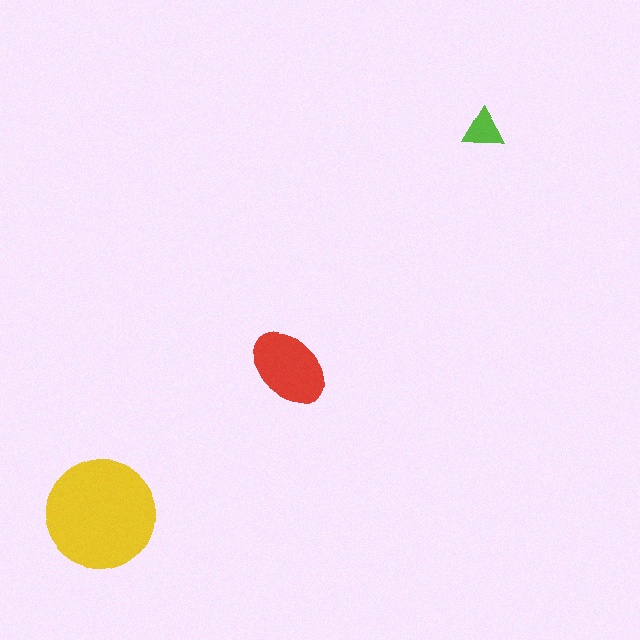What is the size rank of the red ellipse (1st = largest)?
2nd.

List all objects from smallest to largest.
The lime triangle, the red ellipse, the yellow circle.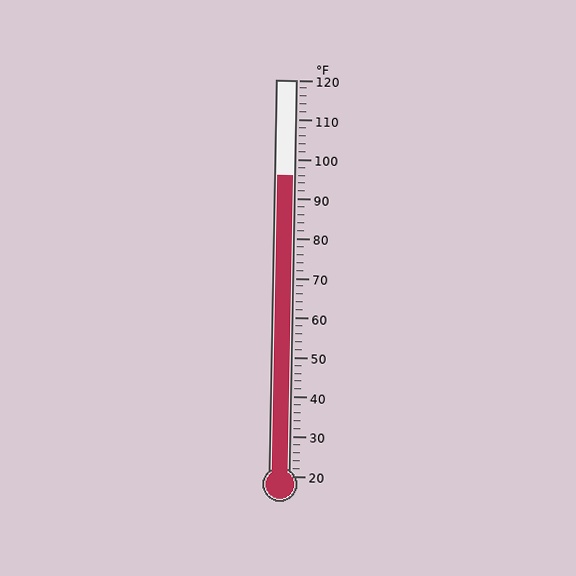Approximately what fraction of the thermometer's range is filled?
The thermometer is filled to approximately 75% of its range.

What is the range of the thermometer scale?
The thermometer scale ranges from 20°F to 120°F.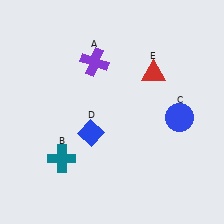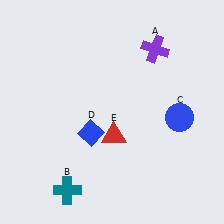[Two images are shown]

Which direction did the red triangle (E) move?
The red triangle (E) moved down.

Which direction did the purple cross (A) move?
The purple cross (A) moved right.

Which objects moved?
The objects that moved are: the purple cross (A), the teal cross (B), the red triangle (E).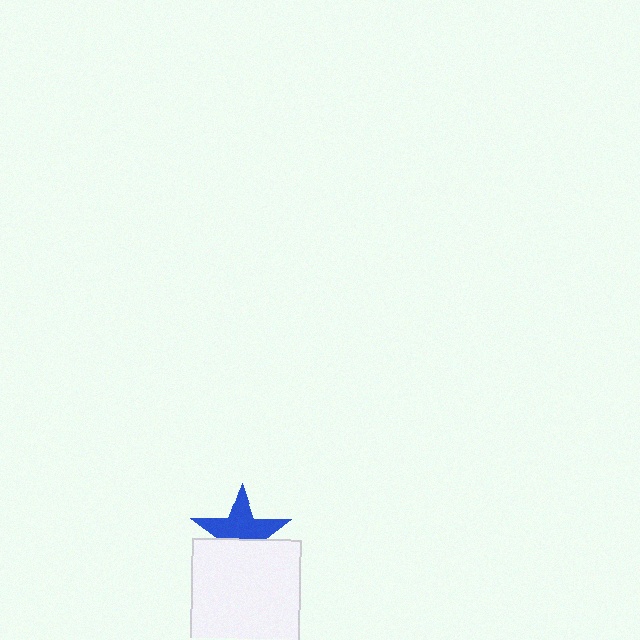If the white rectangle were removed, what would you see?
You would see the complete blue star.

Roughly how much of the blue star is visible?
About half of it is visible (roughly 59%).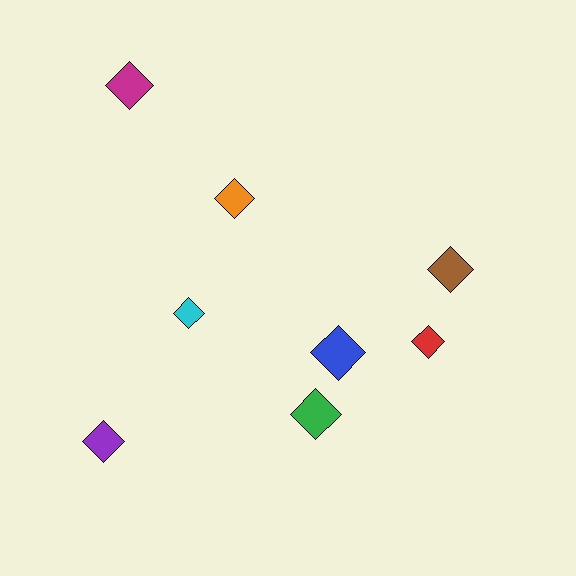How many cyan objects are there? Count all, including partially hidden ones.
There is 1 cyan object.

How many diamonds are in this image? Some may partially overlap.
There are 8 diamonds.